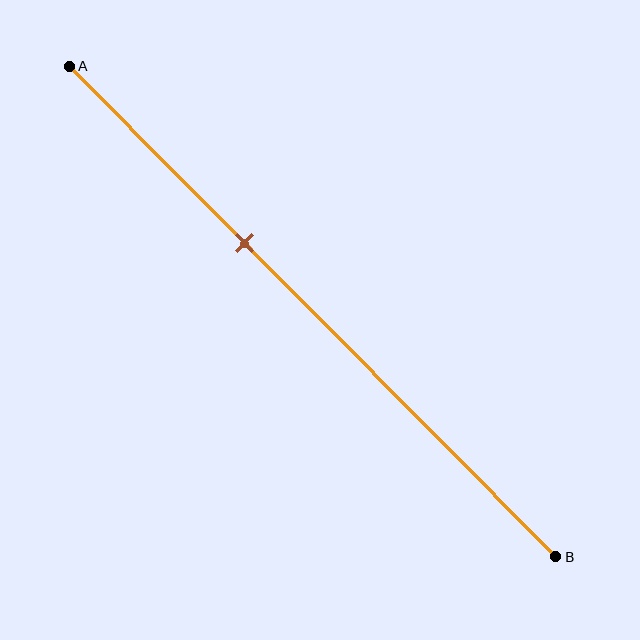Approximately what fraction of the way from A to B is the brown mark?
The brown mark is approximately 35% of the way from A to B.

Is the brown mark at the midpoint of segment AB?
No, the mark is at about 35% from A, not at the 50% midpoint.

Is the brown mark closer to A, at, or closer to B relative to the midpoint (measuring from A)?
The brown mark is closer to point A than the midpoint of segment AB.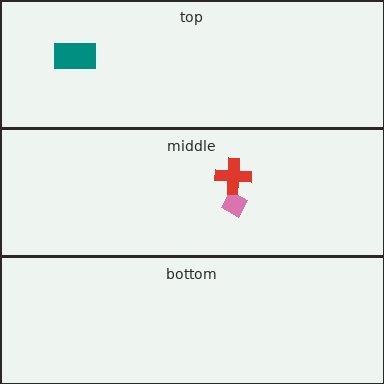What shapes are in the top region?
The teal rectangle.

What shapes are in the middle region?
The pink diamond, the red cross.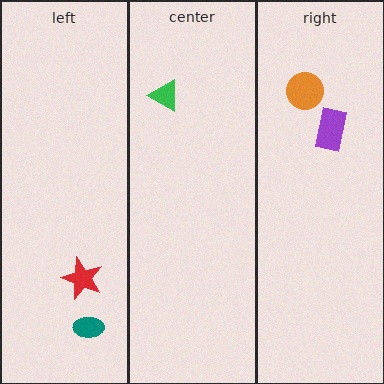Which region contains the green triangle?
The center region.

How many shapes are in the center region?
1.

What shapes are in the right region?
The purple rectangle, the orange circle.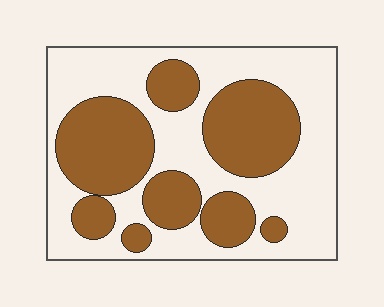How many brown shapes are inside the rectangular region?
8.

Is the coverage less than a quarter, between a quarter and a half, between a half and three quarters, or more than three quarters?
Between a quarter and a half.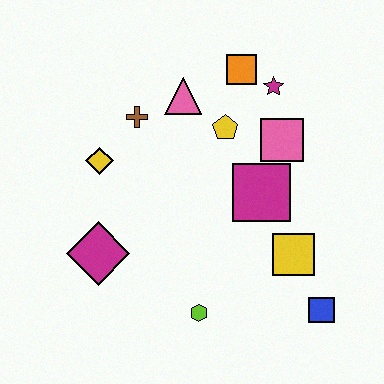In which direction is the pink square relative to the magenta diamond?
The pink square is to the right of the magenta diamond.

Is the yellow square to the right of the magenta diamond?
Yes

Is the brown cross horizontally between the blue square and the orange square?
No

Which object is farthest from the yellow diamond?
The blue square is farthest from the yellow diamond.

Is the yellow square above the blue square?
Yes